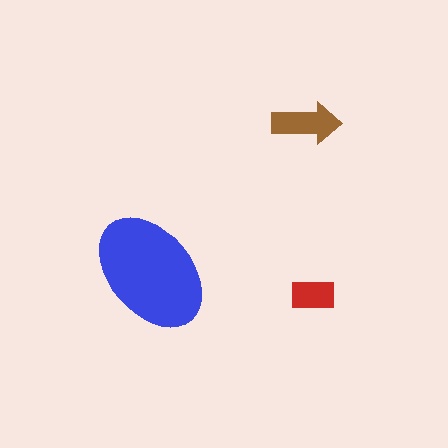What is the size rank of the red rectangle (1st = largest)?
3rd.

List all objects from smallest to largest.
The red rectangle, the brown arrow, the blue ellipse.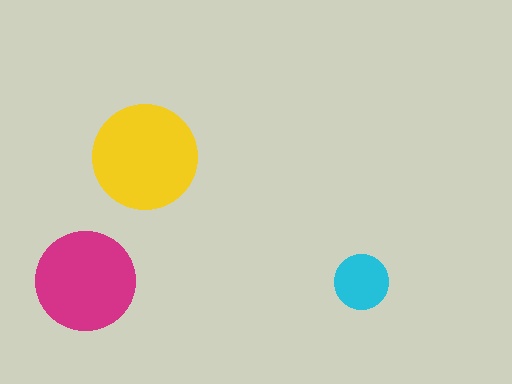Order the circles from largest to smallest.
the yellow one, the magenta one, the cyan one.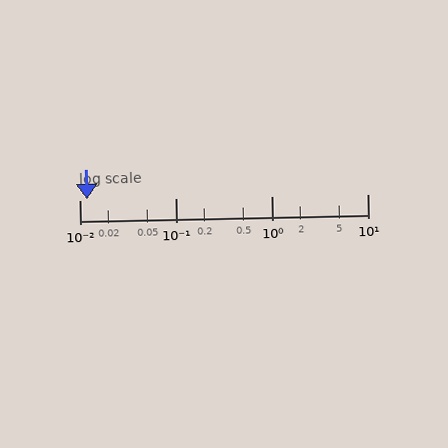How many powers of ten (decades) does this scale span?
The scale spans 3 decades, from 0.01 to 10.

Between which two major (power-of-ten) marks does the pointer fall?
The pointer is between 0.01 and 0.1.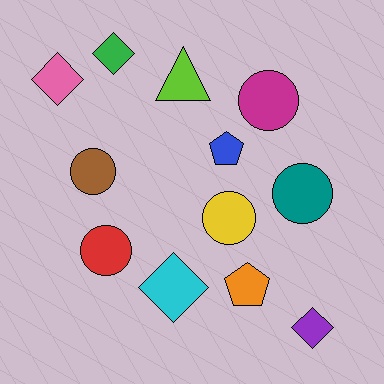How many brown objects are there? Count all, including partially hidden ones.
There is 1 brown object.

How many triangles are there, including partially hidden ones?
There is 1 triangle.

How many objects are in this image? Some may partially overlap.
There are 12 objects.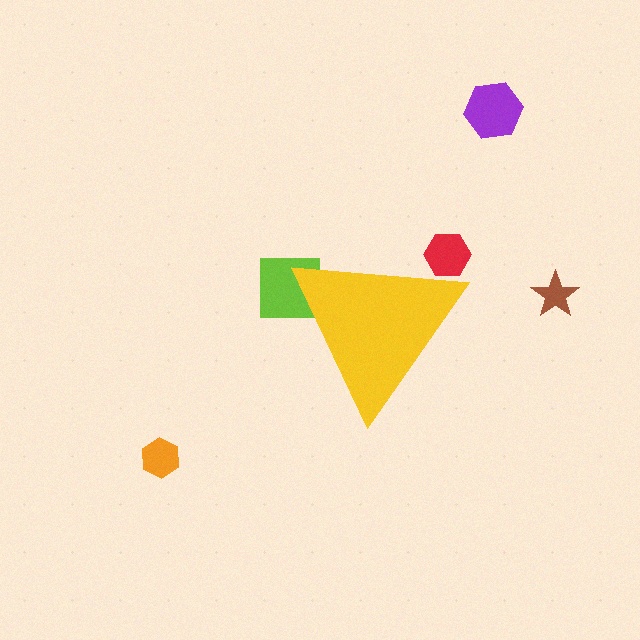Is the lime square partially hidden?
Yes, the lime square is partially hidden behind the yellow triangle.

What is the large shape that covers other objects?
A yellow triangle.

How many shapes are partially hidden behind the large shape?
2 shapes are partially hidden.